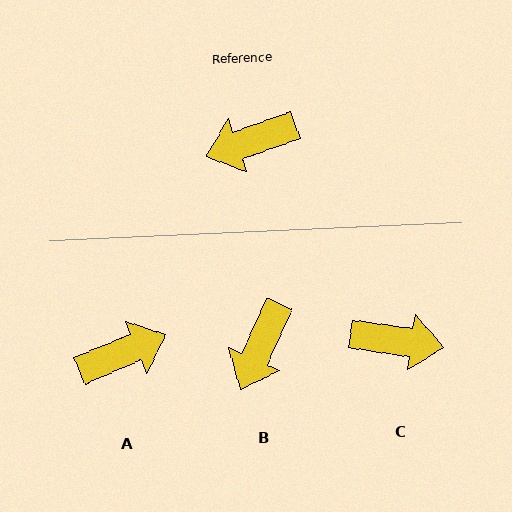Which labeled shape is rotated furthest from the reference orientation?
A, about 176 degrees away.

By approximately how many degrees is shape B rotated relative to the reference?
Approximately 47 degrees counter-clockwise.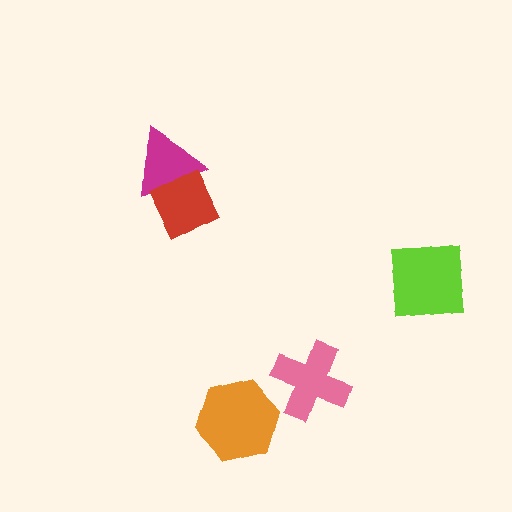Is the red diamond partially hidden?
No, no other shape covers it.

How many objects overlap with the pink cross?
0 objects overlap with the pink cross.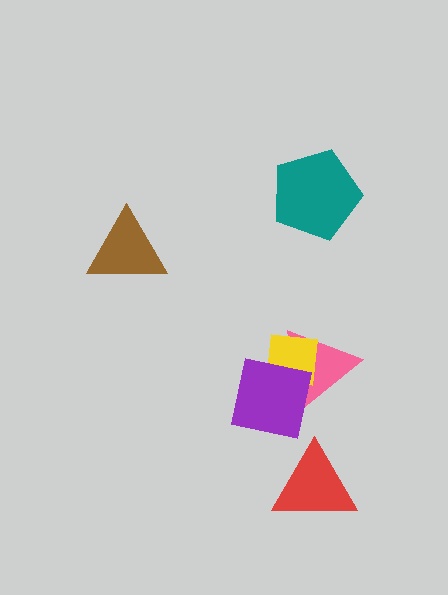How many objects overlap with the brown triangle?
0 objects overlap with the brown triangle.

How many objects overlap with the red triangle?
0 objects overlap with the red triangle.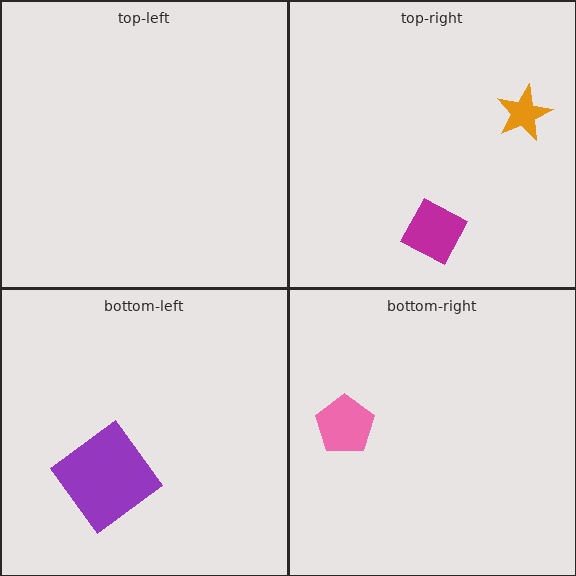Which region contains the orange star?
The top-right region.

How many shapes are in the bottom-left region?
1.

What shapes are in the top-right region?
The orange star, the magenta diamond.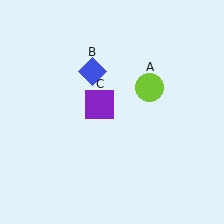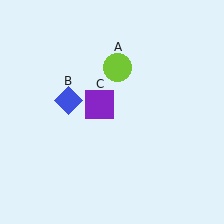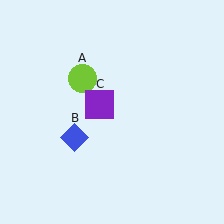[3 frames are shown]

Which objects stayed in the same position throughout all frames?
Purple square (object C) remained stationary.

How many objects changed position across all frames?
2 objects changed position: lime circle (object A), blue diamond (object B).